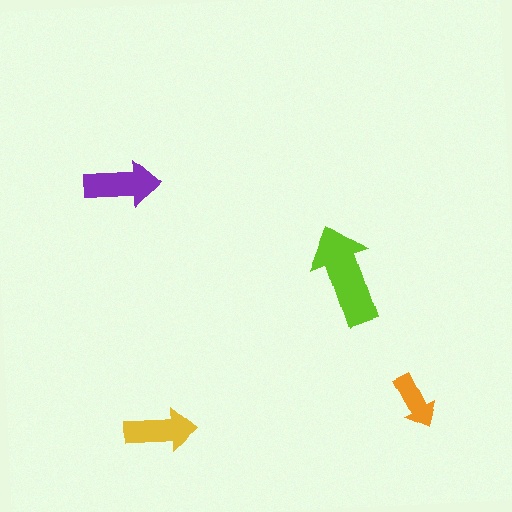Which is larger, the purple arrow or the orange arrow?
The purple one.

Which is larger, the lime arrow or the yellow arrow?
The lime one.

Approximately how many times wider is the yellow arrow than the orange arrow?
About 1.5 times wider.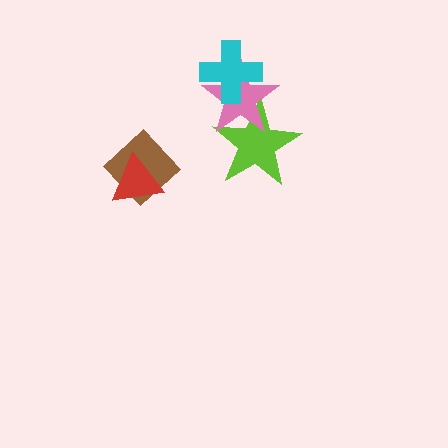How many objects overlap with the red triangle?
1 object overlaps with the red triangle.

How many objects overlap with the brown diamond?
1 object overlaps with the brown diamond.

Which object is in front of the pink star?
The cyan cross is in front of the pink star.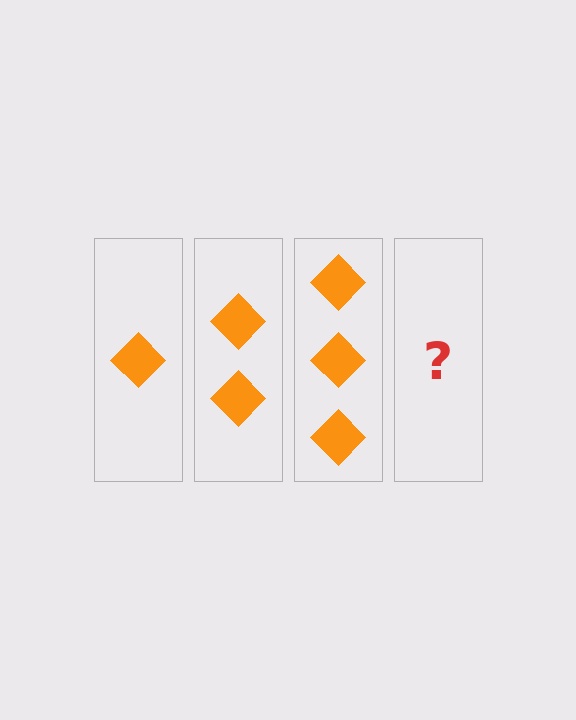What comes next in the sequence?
The next element should be 4 diamonds.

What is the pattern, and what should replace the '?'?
The pattern is that each step adds one more diamond. The '?' should be 4 diamonds.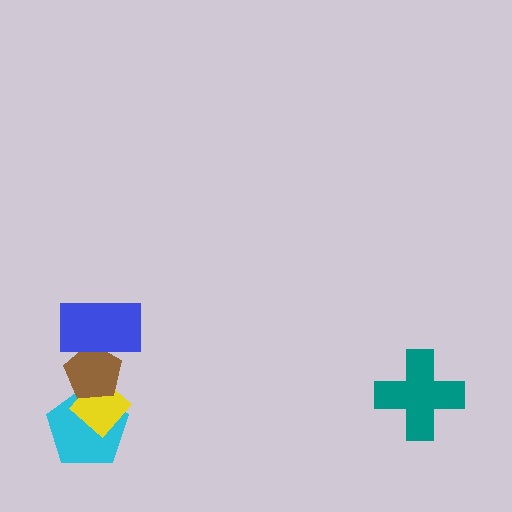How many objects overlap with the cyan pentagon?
2 objects overlap with the cyan pentagon.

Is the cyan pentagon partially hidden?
Yes, it is partially covered by another shape.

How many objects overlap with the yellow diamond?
2 objects overlap with the yellow diamond.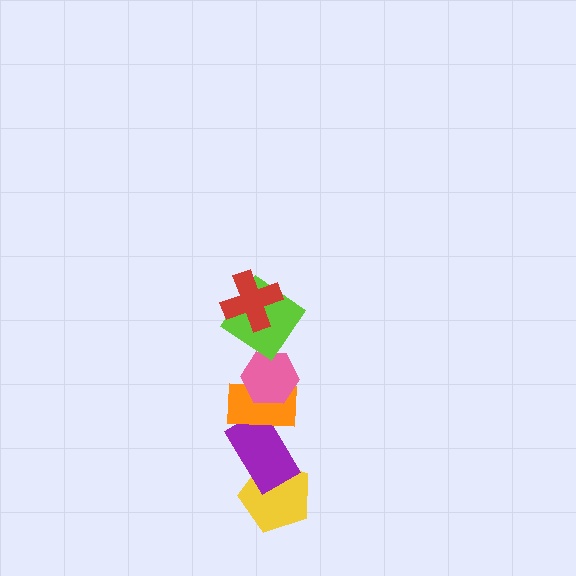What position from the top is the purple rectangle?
The purple rectangle is 5th from the top.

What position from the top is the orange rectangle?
The orange rectangle is 4th from the top.